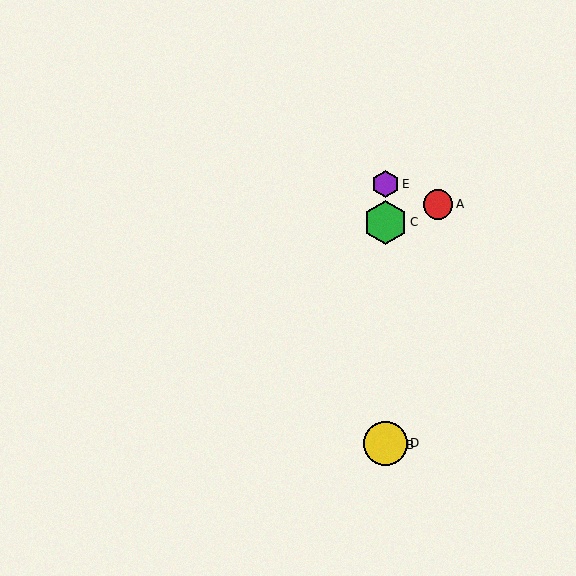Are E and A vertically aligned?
No, E is at x≈386 and A is at x≈438.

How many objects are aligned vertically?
4 objects (B, C, D, E) are aligned vertically.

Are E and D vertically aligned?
Yes, both are at x≈386.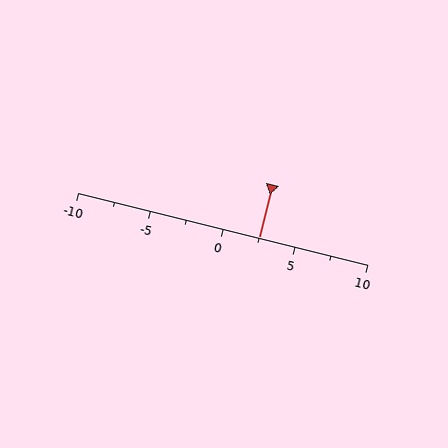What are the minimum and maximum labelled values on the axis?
The axis runs from -10 to 10.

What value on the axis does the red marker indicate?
The marker indicates approximately 2.5.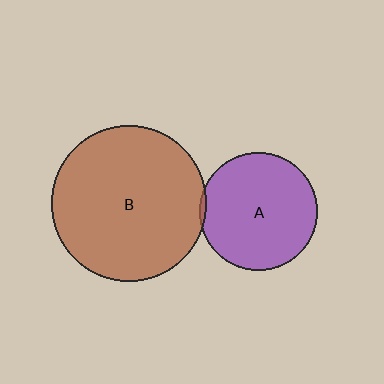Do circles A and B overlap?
Yes.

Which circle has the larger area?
Circle B (brown).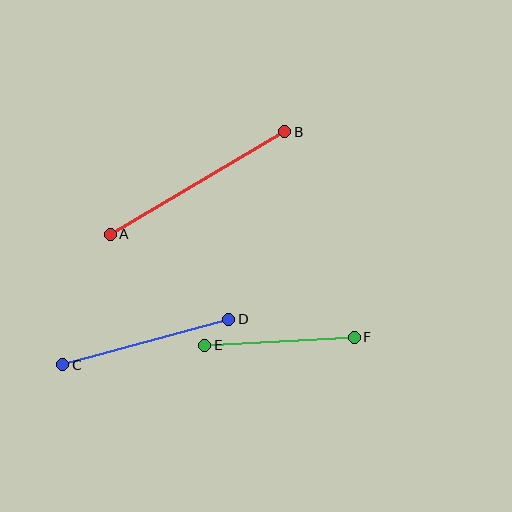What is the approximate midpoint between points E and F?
The midpoint is at approximately (279, 341) pixels.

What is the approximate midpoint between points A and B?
The midpoint is at approximately (197, 183) pixels.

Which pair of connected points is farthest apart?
Points A and B are farthest apart.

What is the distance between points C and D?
The distance is approximately 172 pixels.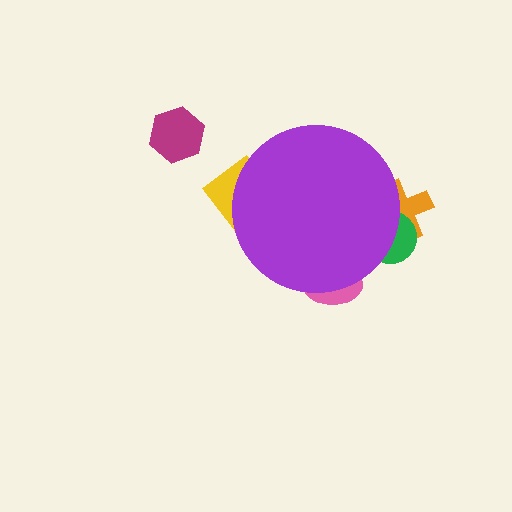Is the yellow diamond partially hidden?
Yes, the yellow diamond is partially hidden behind the purple circle.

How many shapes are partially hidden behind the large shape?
4 shapes are partially hidden.